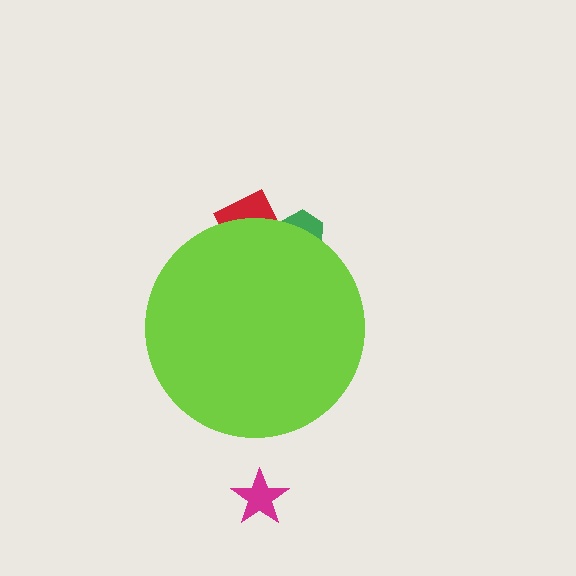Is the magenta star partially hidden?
No, the magenta star is fully visible.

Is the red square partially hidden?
Yes, the red square is partially hidden behind the lime circle.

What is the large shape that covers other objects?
A lime circle.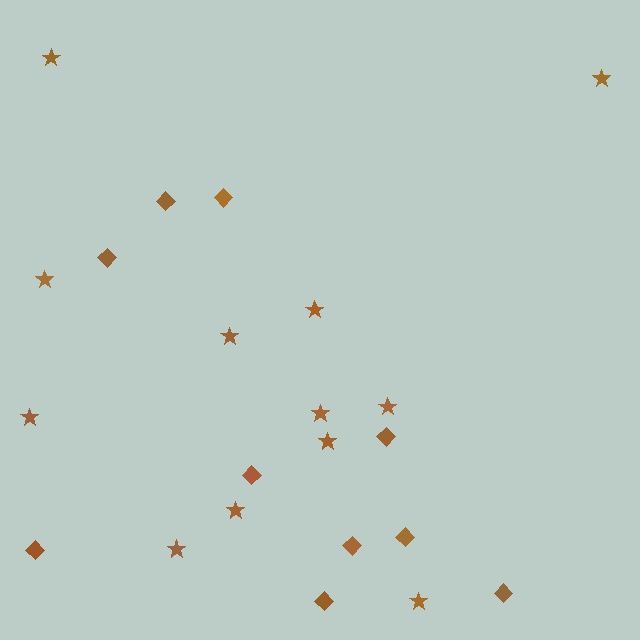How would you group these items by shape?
There are 2 groups: one group of diamonds (10) and one group of stars (12).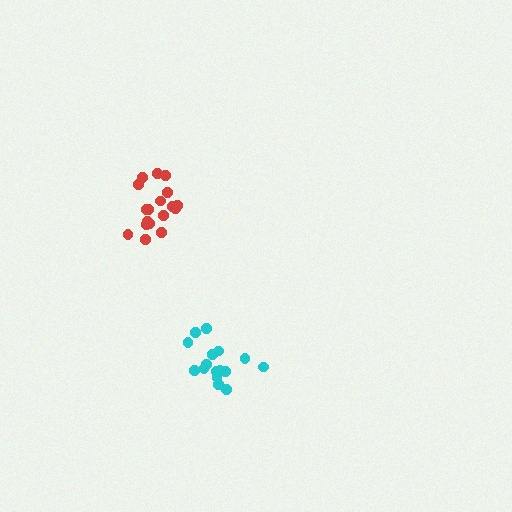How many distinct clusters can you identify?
There are 2 distinct clusters.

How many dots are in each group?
Group 1: 17 dots, Group 2: 18 dots (35 total).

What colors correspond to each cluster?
The clusters are colored: cyan, red.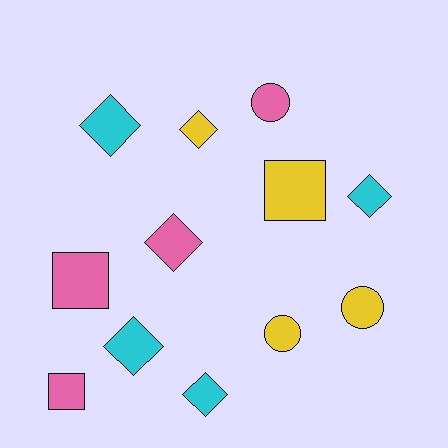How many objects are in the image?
There are 12 objects.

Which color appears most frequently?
Cyan, with 4 objects.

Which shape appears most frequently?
Diamond, with 6 objects.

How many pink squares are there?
There are 2 pink squares.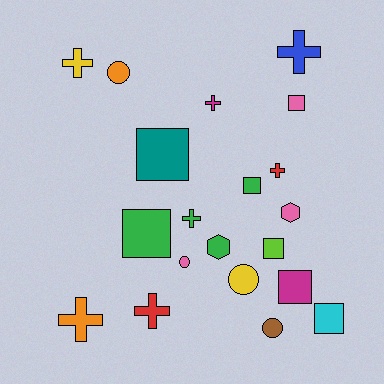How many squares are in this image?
There are 7 squares.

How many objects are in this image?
There are 20 objects.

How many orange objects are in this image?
There are 2 orange objects.